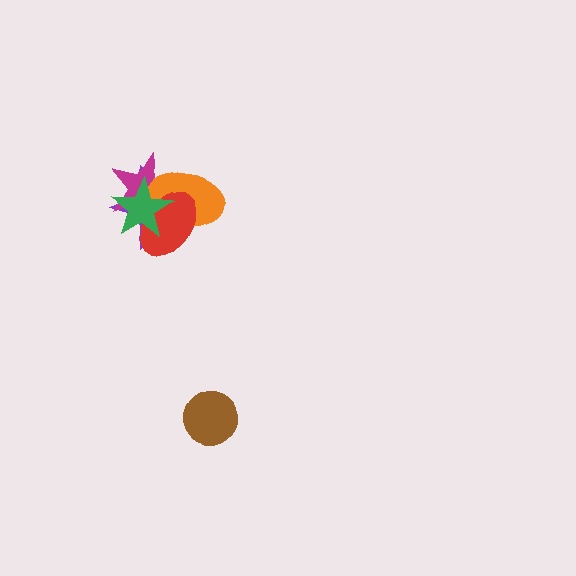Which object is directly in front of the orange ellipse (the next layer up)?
The red ellipse is directly in front of the orange ellipse.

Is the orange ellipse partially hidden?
Yes, it is partially covered by another shape.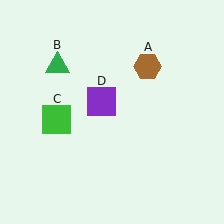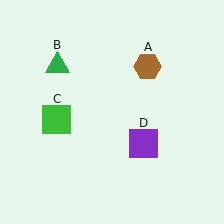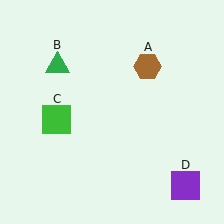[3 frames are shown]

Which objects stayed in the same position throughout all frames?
Brown hexagon (object A) and green triangle (object B) and green square (object C) remained stationary.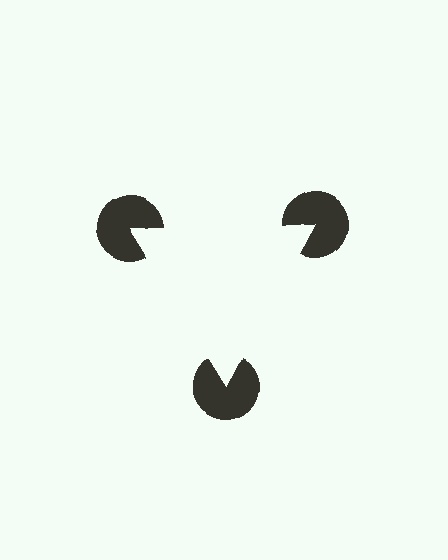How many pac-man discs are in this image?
There are 3 — one at each vertex of the illusory triangle.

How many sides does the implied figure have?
3 sides.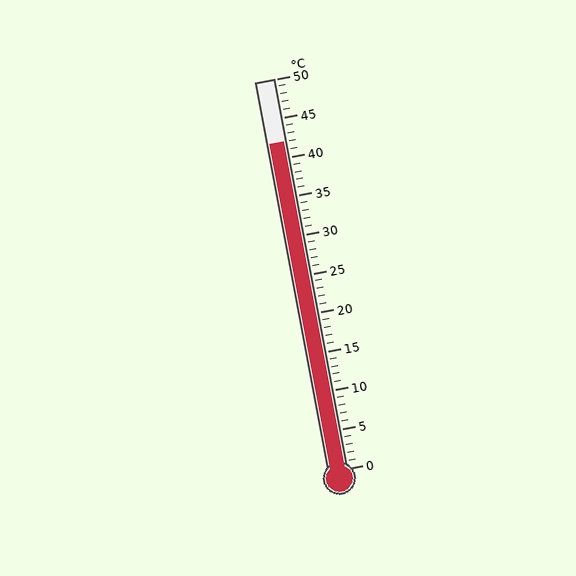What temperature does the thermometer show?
The thermometer shows approximately 42°C.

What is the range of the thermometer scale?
The thermometer scale ranges from 0°C to 50°C.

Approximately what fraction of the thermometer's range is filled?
The thermometer is filled to approximately 85% of its range.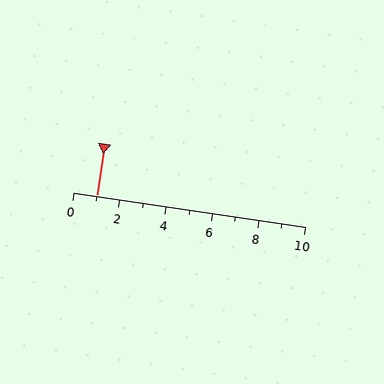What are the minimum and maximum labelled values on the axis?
The axis runs from 0 to 10.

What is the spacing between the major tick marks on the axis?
The major ticks are spaced 2 apart.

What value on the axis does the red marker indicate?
The marker indicates approximately 1.